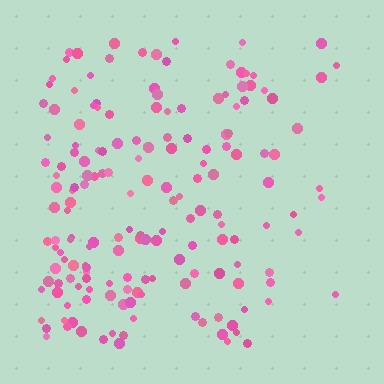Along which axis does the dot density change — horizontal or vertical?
Horizontal.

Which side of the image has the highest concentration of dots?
The left.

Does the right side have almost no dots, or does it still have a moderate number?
Still a moderate number, just noticeably fewer than the left.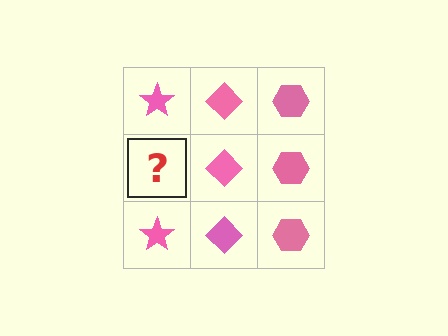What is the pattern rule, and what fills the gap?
The rule is that each column has a consistent shape. The gap should be filled with a pink star.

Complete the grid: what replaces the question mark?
The question mark should be replaced with a pink star.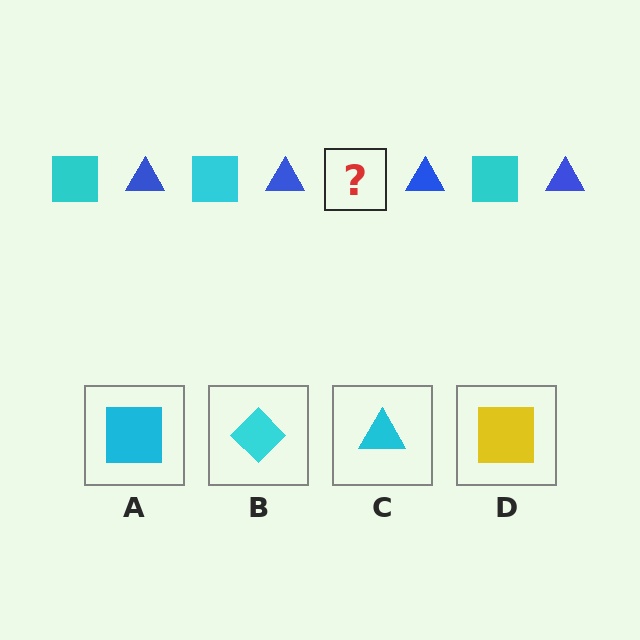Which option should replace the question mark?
Option A.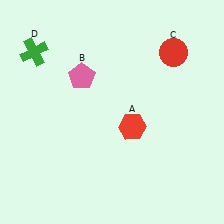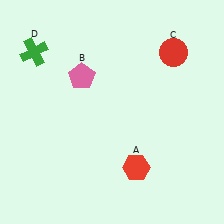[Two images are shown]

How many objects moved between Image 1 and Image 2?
1 object moved between the two images.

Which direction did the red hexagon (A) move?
The red hexagon (A) moved down.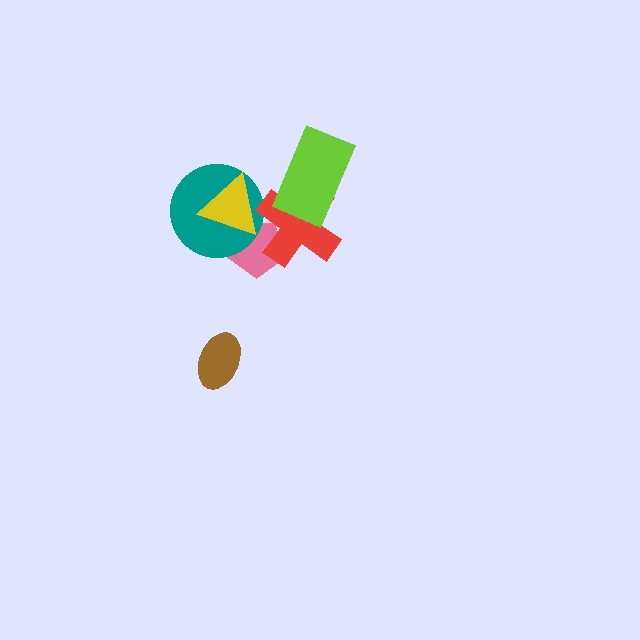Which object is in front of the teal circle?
The yellow triangle is in front of the teal circle.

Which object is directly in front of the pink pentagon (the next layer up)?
The teal circle is directly in front of the pink pentagon.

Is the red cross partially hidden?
Yes, it is partially covered by another shape.